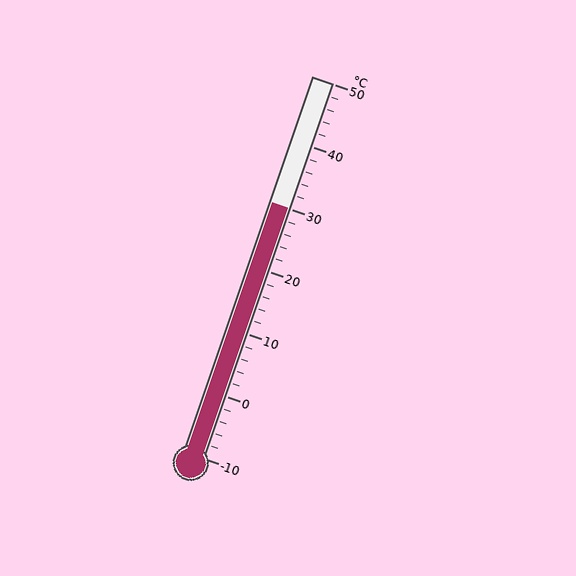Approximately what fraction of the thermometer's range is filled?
The thermometer is filled to approximately 65% of its range.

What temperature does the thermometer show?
The thermometer shows approximately 30°C.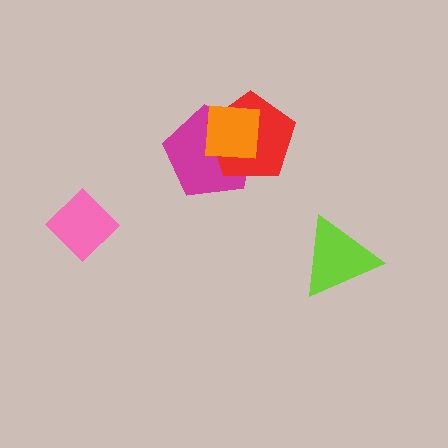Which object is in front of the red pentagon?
The orange square is in front of the red pentagon.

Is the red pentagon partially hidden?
Yes, it is partially covered by another shape.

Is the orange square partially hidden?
No, no other shape covers it.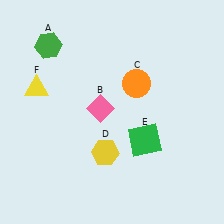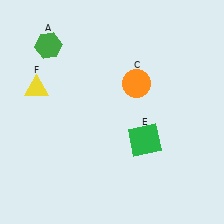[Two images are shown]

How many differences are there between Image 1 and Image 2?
There are 2 differences between the two images.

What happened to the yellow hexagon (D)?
The yellow hexagon (D) was removed in Image 2. It was in the bottom-left area of Image 1.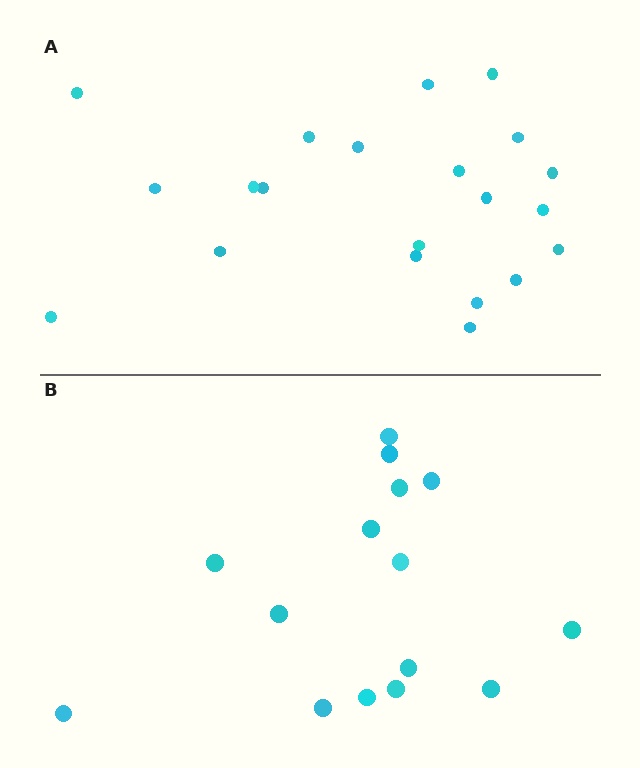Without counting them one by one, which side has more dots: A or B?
Region A (the top region) has more dots.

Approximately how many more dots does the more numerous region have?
Region A has about 6 more dots than region B.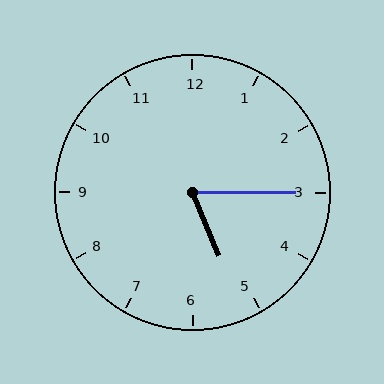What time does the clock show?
5:15.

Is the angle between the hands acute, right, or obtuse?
It is acute.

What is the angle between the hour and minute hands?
Approximately 68 degrees.